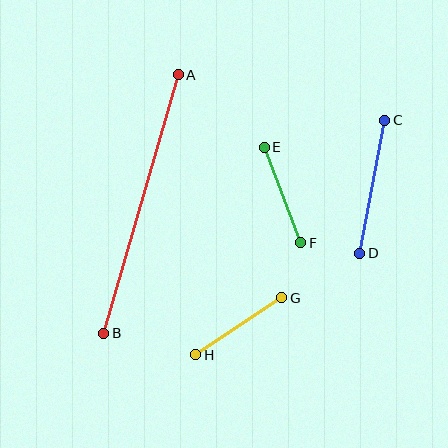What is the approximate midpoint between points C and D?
The midpoint is at approximately (372, 187) pixels.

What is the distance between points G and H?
The distance is approximately 103 pixels.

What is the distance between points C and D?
The distance is approximately 135 pixels.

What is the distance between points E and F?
The distance is approximately 102 pixels.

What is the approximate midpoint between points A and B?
The midpoint is at approximately (141, 204) pixels.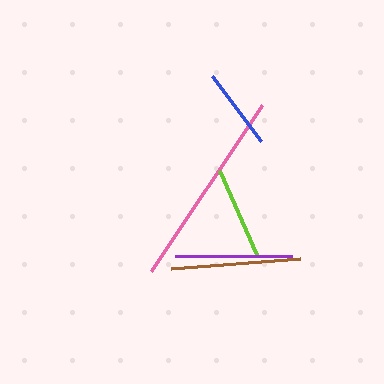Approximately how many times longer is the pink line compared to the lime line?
The pink line is approximately 2.2 times the length of the lime line.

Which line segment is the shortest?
The blue line is the shortest at approximately 82 pixels.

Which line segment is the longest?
The pink line is the longest at approximately 199 pixels.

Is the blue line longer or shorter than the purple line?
The purple line is longer than the blue line.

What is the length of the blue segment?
The blue segment is approximately 82 pixels long.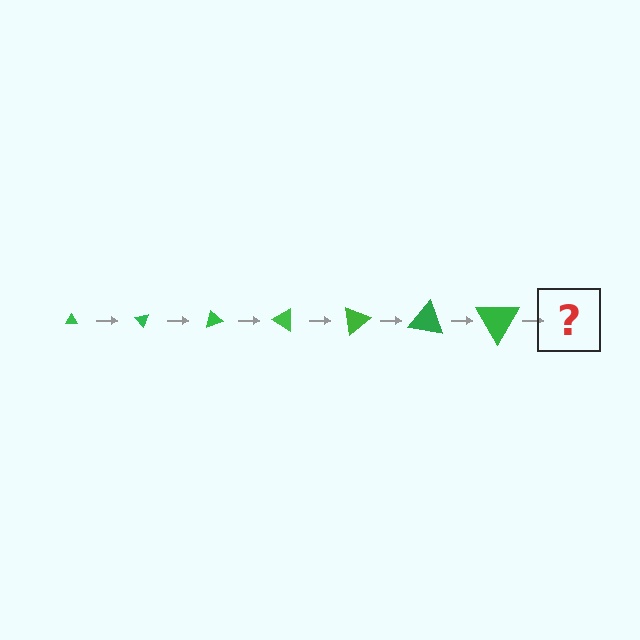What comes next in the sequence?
The next element should be a triangle, larger than the previous one and rotated 350 degrees from the start.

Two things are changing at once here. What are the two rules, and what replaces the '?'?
The two rules are that the triangle grows larger each step and it rotates 50 degrees each step. The '?' should be a triangle, larger than the previous one and rotated 350 degrees from the start.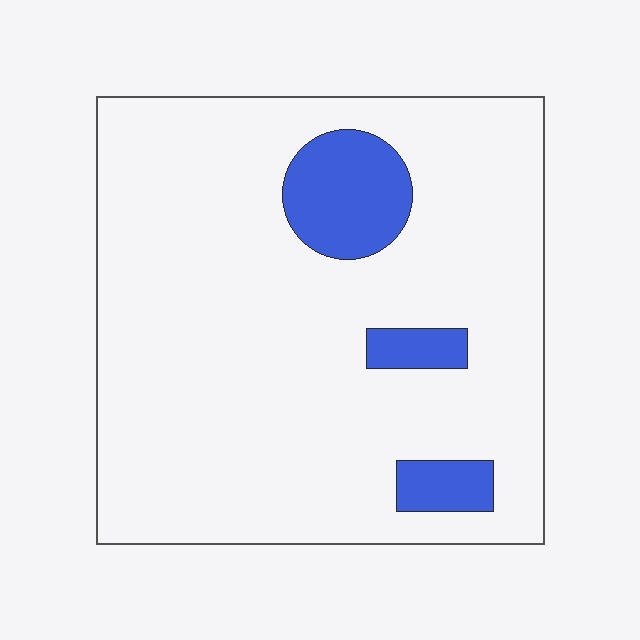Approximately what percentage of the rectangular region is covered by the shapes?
Approximately 10%.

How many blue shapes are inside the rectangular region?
3.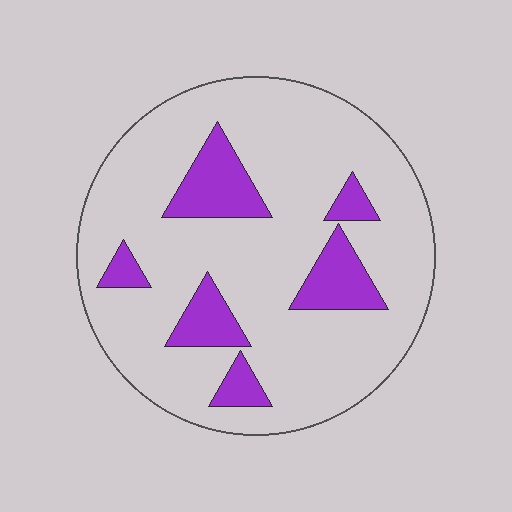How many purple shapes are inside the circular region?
6.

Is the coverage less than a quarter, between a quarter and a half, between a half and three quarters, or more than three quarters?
Less than a quarter.